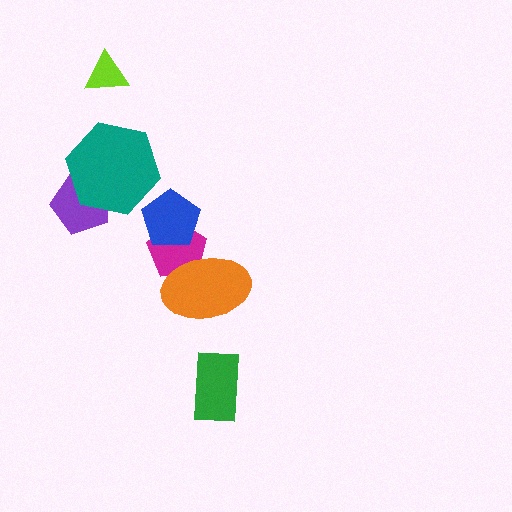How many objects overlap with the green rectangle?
0 objects overlap with the green rectangle.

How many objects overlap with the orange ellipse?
1 object overlaps with the orange ellipse.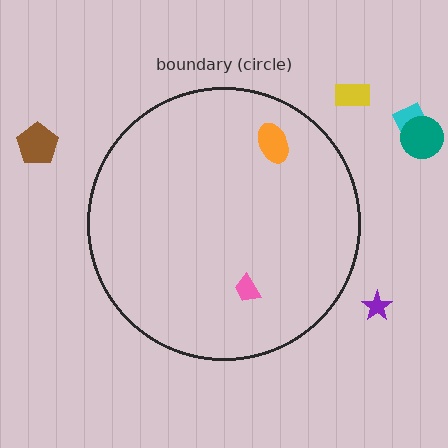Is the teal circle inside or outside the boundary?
Outside.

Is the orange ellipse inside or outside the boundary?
Inside.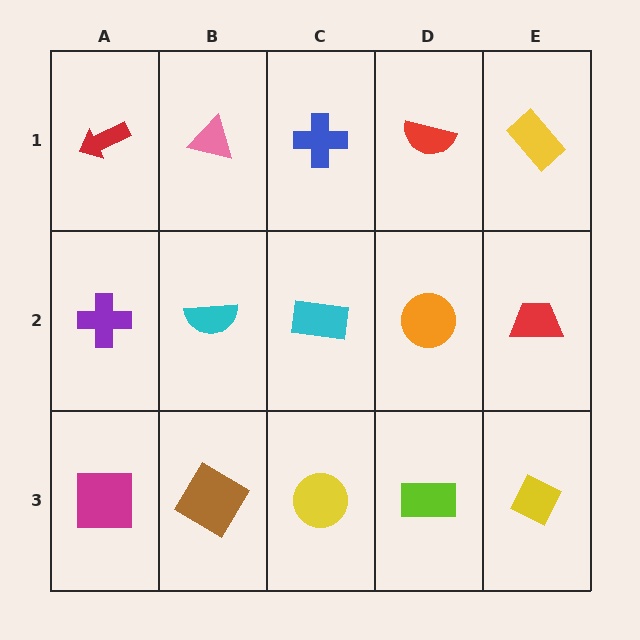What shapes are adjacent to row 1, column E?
A red trapezoid (row 2, column E), a red semicircle (row 1, column D).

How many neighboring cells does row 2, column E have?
3.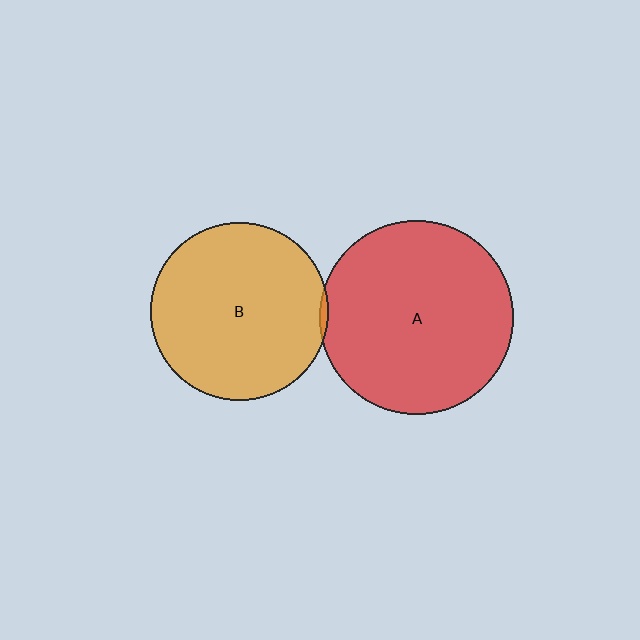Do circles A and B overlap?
Yes.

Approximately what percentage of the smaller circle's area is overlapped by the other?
Approximately 5%.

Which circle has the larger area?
Circle A (red).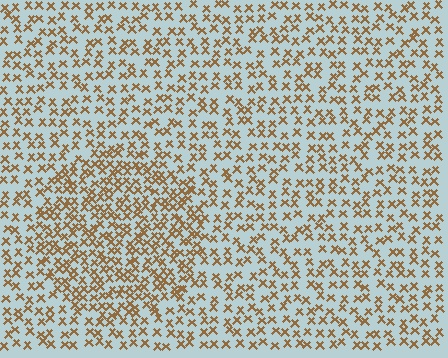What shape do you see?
I see a circle.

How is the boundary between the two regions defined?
The boundary is defined by a change in element density (approximately 1.7x ratio). All elements are the same color, size, and shape.